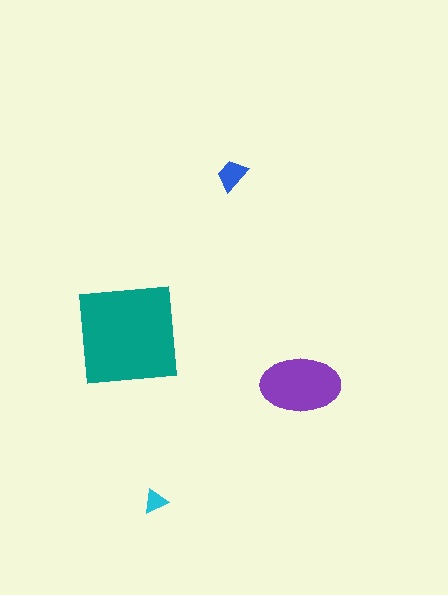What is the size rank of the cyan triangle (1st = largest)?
4th.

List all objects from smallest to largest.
The cyan triangle, the blue trapezoid, the purple ellipse, the teal square.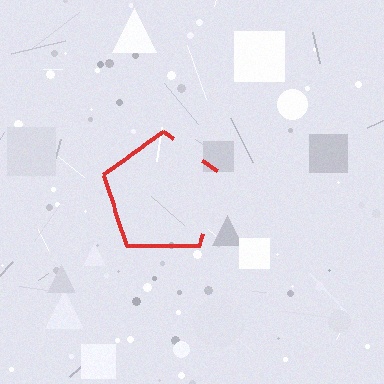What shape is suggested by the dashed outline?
The dashed outline suggests a pentagon.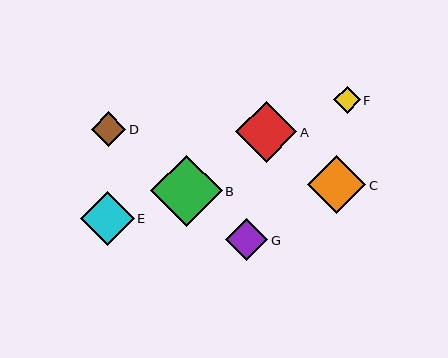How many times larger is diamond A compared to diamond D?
Diamond A is approximately 1.7 times the size of diamond D.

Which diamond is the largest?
Diamond B is the largest with a size of approximately 71 pixels.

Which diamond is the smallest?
Diamond F is the smallest with a size of approximately 27 pixels.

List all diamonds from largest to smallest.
From largest to smallest: B, A, C, E, G, D, F.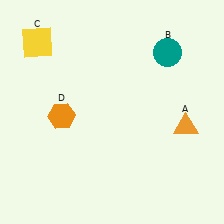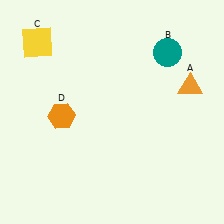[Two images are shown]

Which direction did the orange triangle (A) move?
The orange triangle (A) moved up.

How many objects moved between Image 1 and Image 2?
1 object moved between the two images.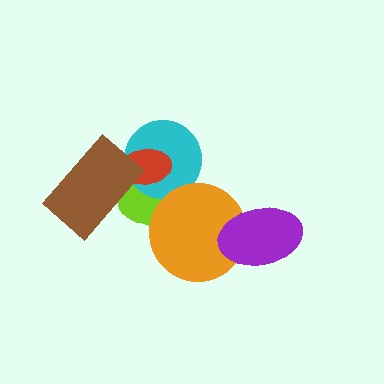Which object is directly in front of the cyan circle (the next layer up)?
The red ellipse is directly in front of the cyan circle.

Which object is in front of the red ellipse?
The brown rectangle is in front of the red ellipse.